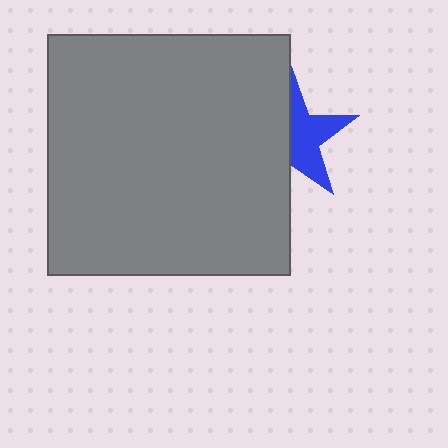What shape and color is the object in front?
The object in front is a gray rectangle.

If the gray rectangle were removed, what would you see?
You would see the complete blue star.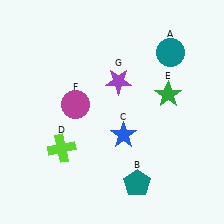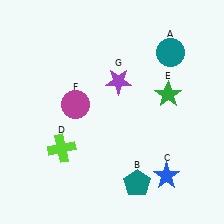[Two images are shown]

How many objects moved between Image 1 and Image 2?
1 object moved between the two images.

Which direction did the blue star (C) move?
The blue star (C) moved right.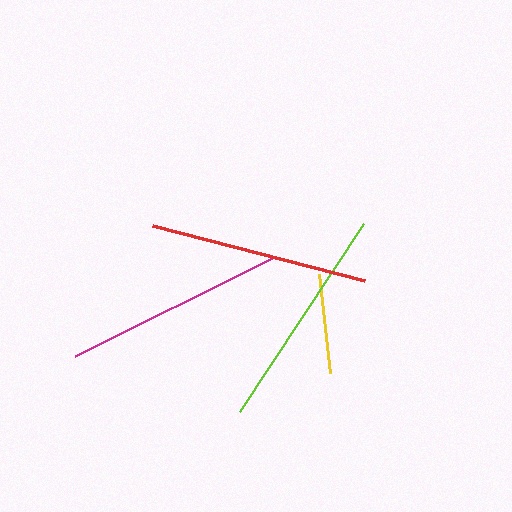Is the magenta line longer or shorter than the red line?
The magenta line is longer than the red line.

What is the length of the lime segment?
The lime segment is approximately 225 pixels long.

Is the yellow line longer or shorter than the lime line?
The lime line is longer than the yellow line.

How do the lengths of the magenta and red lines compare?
The magenta and red lines are approximately the same length.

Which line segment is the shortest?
The yellow line is the shortest at approximately 100 pixels.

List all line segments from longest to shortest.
From longest to shortest: lime, magenta, red, yellow.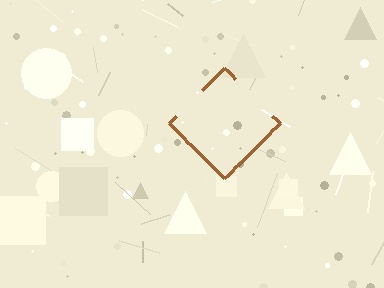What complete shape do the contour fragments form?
The contour fragments form a diamond.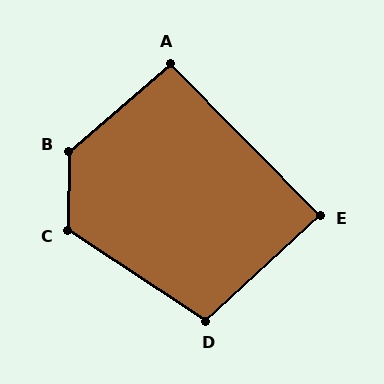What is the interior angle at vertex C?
Approximately 123 degrees (obtuse).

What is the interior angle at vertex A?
Approximately 94 degrees (approximately right).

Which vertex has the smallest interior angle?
E, at approximately 88 degrees.